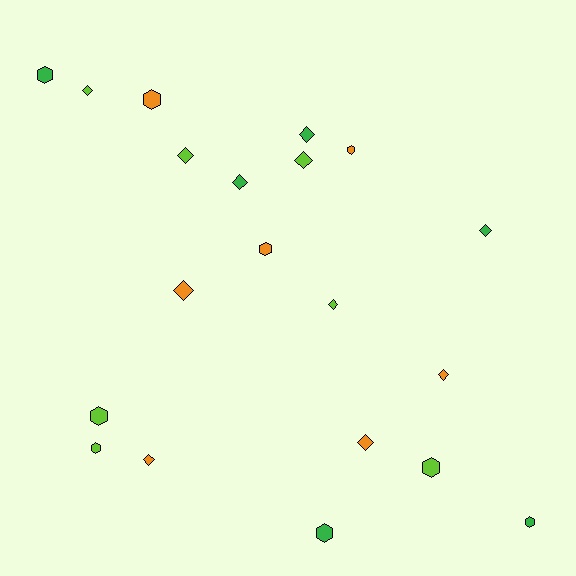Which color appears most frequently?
Lime, with 7 objects.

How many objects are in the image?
There are 20 objects.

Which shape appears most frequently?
Diamond, with 11 objects.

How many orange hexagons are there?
There are 3 orange hexagons.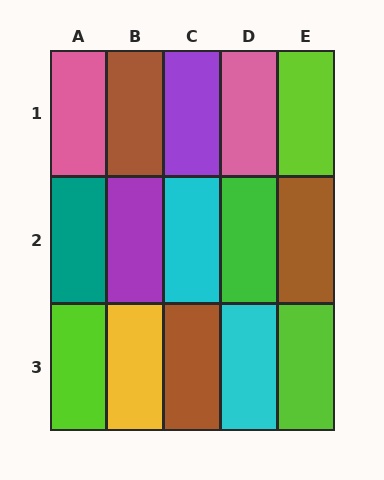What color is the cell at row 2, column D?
Green.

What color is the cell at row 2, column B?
Purple.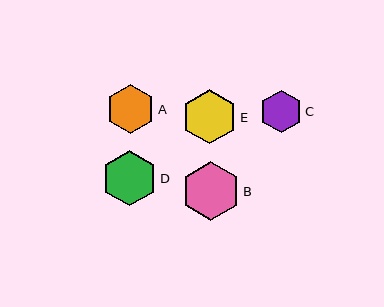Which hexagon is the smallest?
Hexagon C is the smallest with a size of approximately 42 pixels.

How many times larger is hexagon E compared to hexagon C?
Hexagon E is approximately 1.3 times the size of hexagon C.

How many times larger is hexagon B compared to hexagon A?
Hexagon B is approximately 1.2 times the size of hexagon A.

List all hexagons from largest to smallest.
From largest to smallest: B, D, E, A, C.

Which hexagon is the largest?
Hexagon B is the largest with a size of approximately 58 pixels.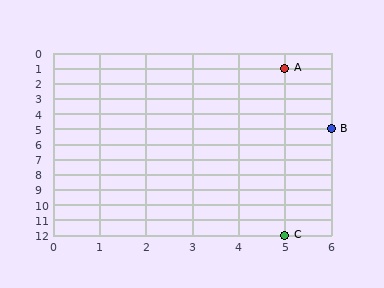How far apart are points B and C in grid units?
Points B and C are 1 column and 7 rows apart (about 7.1 grid units diagonally).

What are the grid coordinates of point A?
Point A is at grid coordinates (5, 1).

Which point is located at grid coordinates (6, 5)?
Point B is at (6, 5).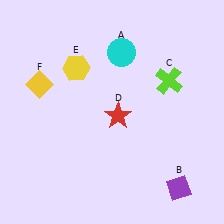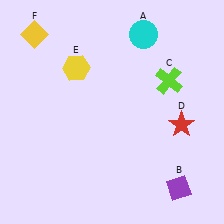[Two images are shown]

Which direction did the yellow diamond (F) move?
The yellow diamond (F) moved up.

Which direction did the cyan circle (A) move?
The cyan circle (A) moved right.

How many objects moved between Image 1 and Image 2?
3 objects moved between the two images.